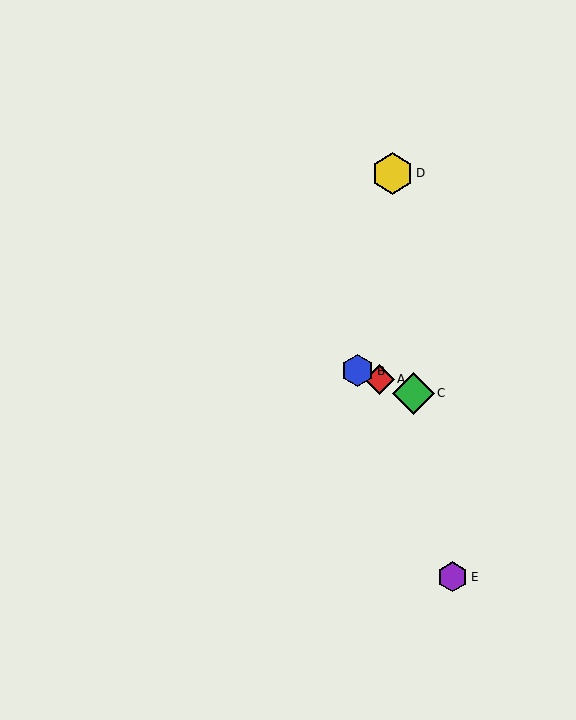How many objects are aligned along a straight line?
3 objects (A, B, C) are aligned along a straight line.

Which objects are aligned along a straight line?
Objects A, B, C are aligned along a straight line.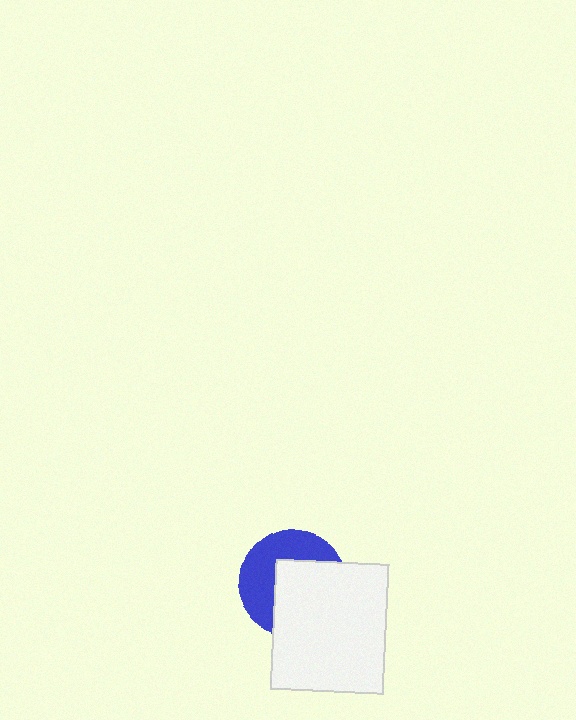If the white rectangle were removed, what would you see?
You would see the complete blue circle.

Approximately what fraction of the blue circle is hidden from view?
Roughly 53% of the blue circle is hidden behind the white rectangle.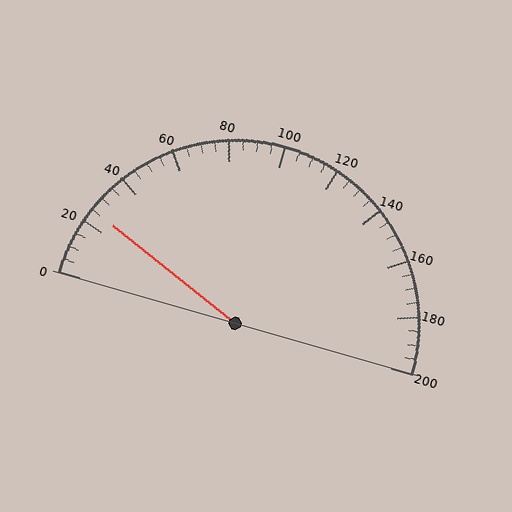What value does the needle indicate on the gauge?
The needle indicates approximately 25.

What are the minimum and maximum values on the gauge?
The gauge ranges from 0 to 200.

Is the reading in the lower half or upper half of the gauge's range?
The reading is in the lower half of the range (0 to 200).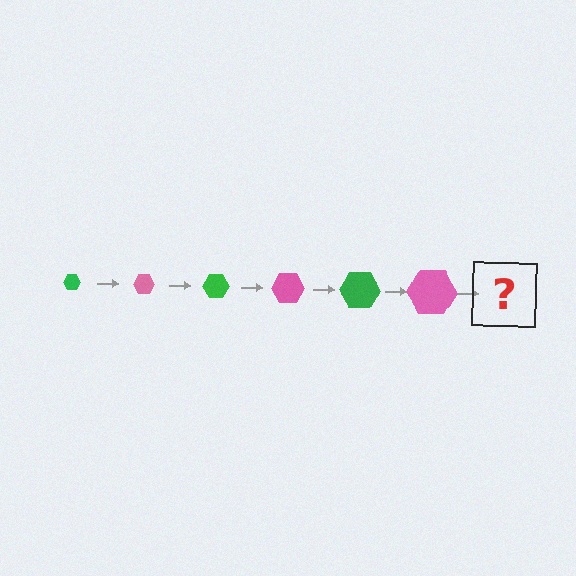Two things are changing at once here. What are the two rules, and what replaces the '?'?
The two rules are that the hexagon grows larger each step and the color cycles through green and pink. The '?' should be a green hexagon, larger than the previous one.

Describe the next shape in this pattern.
It should be a green hexagon, larger than the previous one.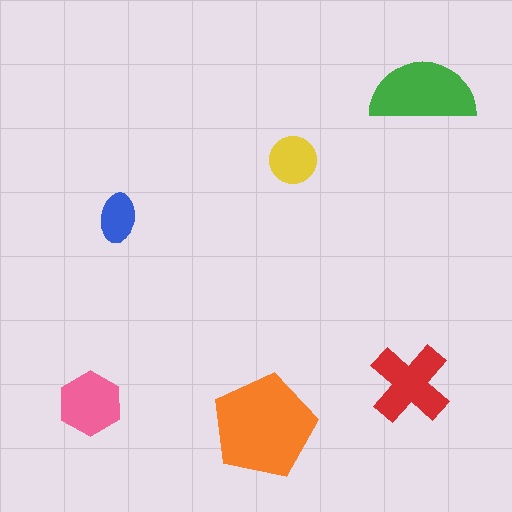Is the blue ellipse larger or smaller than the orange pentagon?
Smaller.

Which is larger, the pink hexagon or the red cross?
The red cross.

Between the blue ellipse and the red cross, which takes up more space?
The red cross.